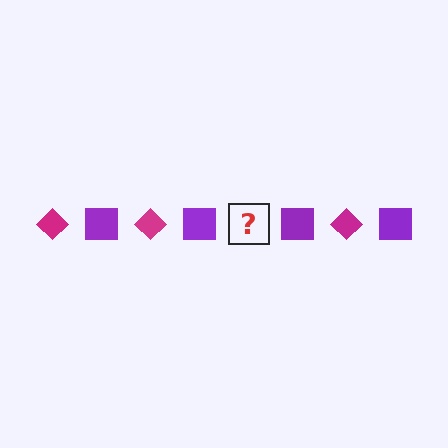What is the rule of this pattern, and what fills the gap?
The rule is that the pattern alternates between magenta diamond and purple square. The gap should be filled with a magenta diamond.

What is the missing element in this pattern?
The missing element is a magenta diamond.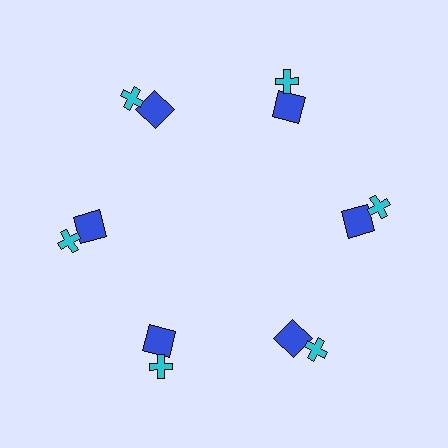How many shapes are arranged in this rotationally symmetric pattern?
There are 12 shapes, arranged in 6 groups of 2.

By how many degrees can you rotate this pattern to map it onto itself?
The pattern maps onto itself every 60 degrees of rotation.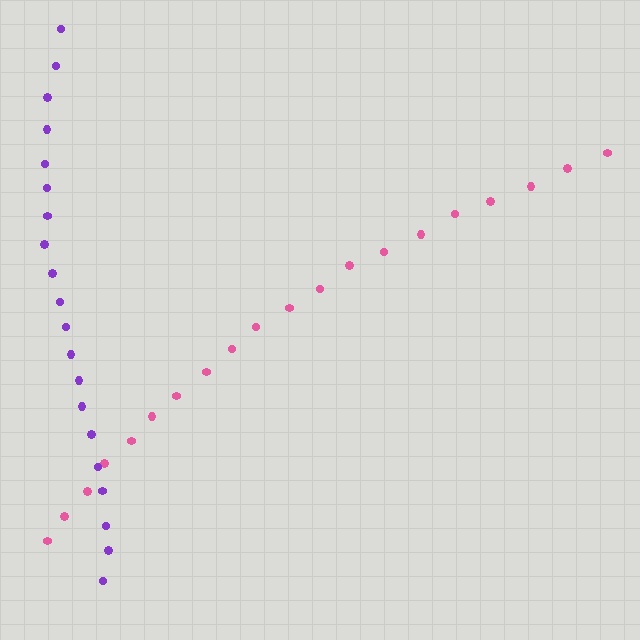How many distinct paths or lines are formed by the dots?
There are 2 distinct paths.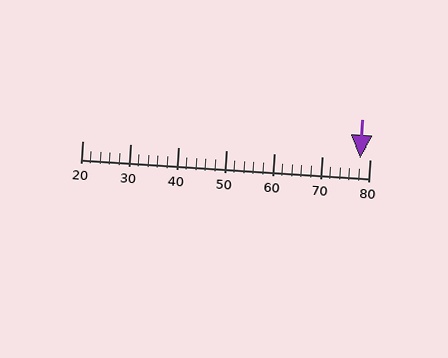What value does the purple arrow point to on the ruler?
The purple arrow points to approximately 78.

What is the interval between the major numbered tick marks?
The major tick marks are spaced 10 units apart.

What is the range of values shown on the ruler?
The ruler shows values from 20 to 80.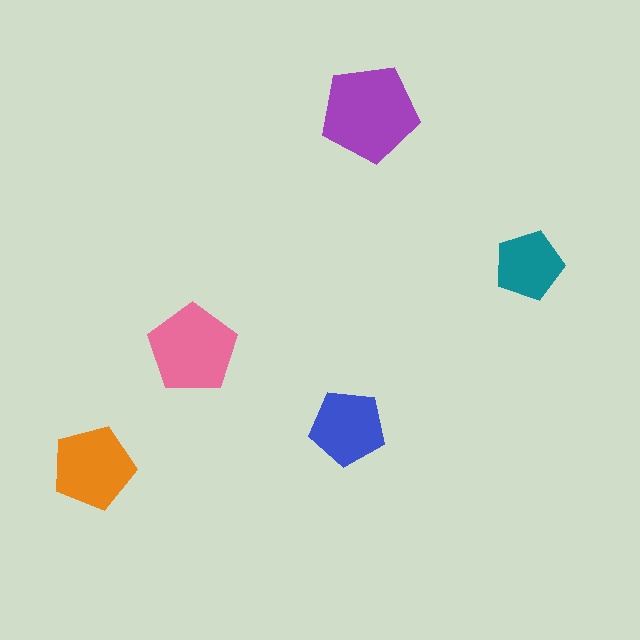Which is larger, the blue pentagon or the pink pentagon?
The pink one.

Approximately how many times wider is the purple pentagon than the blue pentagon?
About 1.5 times wider.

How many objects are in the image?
There are 5 objects in the image.